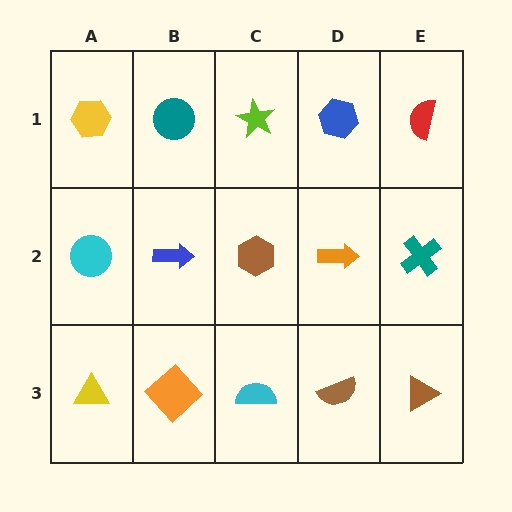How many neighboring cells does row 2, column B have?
4.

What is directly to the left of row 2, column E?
An orange arrow.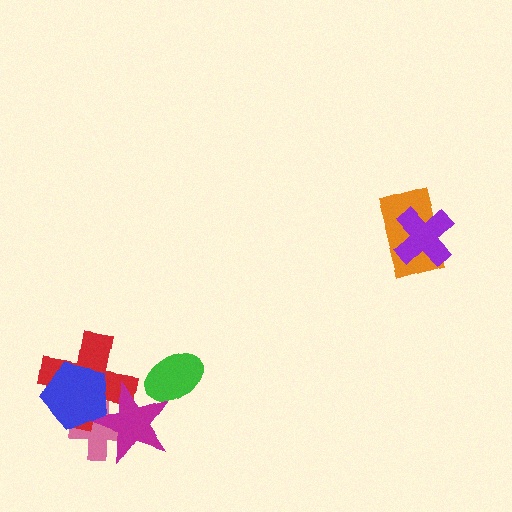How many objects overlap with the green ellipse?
1 object overlaps with the green ellipse.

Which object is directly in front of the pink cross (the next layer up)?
The red cross is directly in front of the pink cross.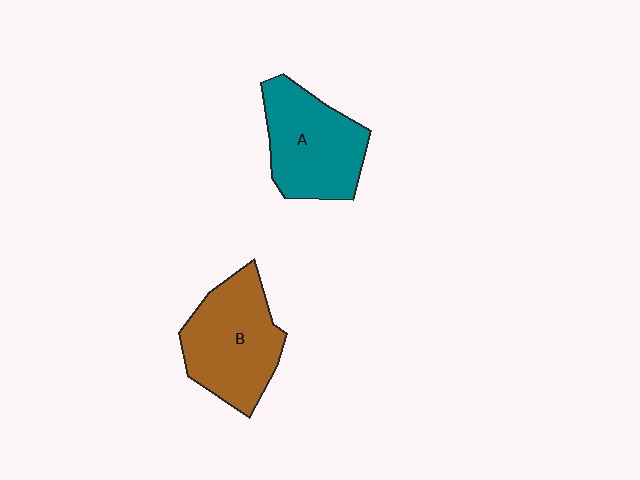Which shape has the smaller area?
Shape A (teal).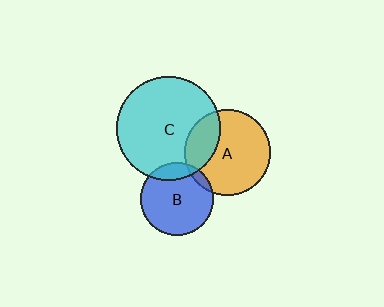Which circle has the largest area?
Circle C (cyan).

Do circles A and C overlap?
Yes.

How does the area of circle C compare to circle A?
Approximately 1.5 times.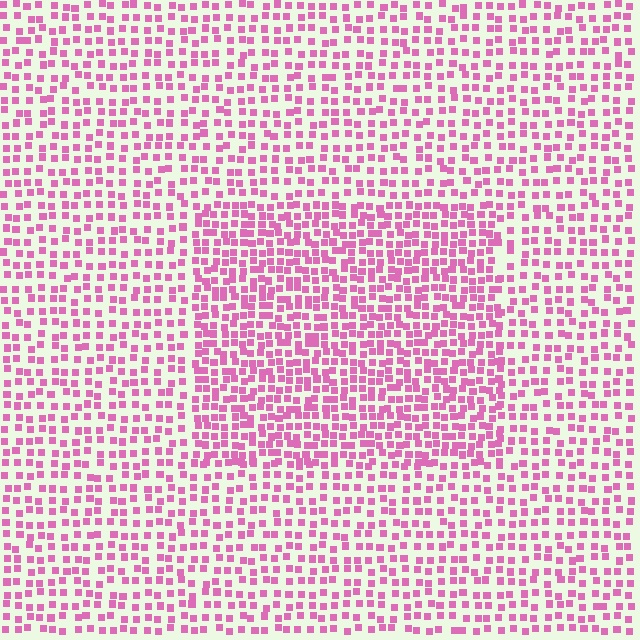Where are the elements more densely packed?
The elements are more densely packed inside the rectangle boundary.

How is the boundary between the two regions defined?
The boundary is defined by a change in element density (approximately 1.6x ratio). All elements are the same color, size, and shape.